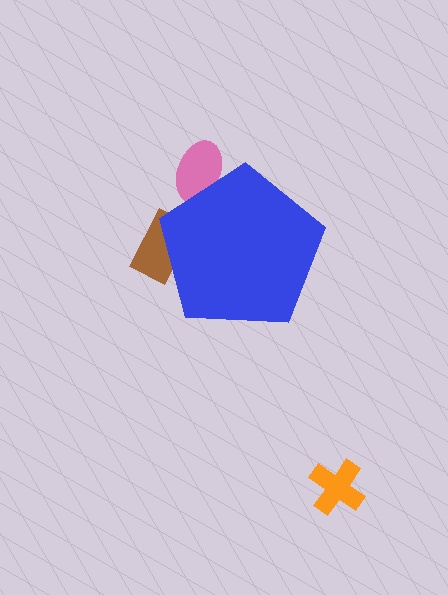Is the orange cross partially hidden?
No, the orange cross is fully visible.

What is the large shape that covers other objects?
A blue pentagon.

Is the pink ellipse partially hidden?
Yes, the pink ellipse is partially hidden behind the blue pentagon.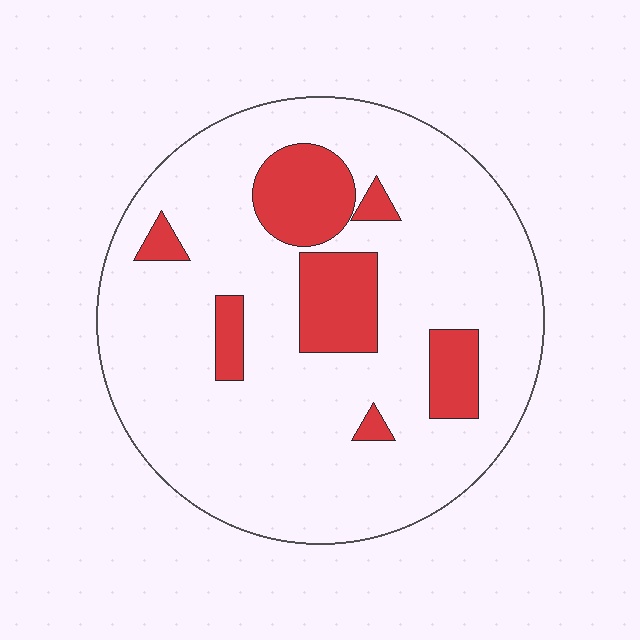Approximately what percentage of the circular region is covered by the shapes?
Approximately 15%.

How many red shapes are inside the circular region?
7.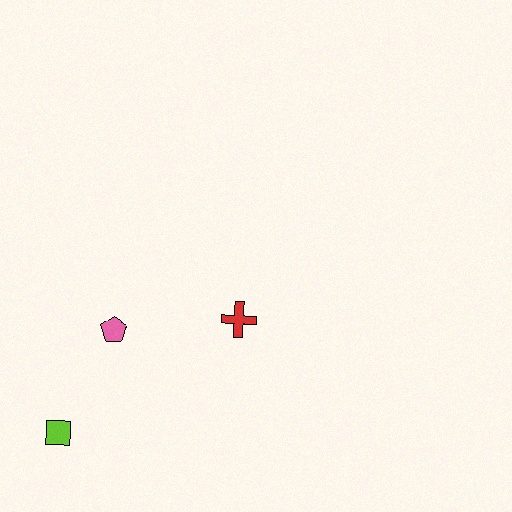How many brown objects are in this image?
There are no brown objects.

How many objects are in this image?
There are 3 objects.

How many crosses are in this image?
There is 1 cross.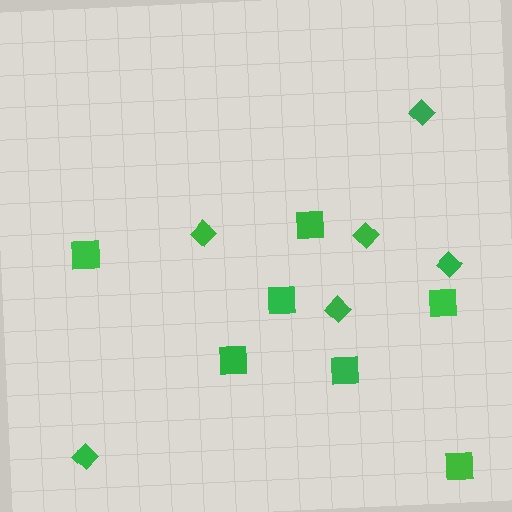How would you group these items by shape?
There are 2 groups: one group of diamonds (6) and one group of squares (7).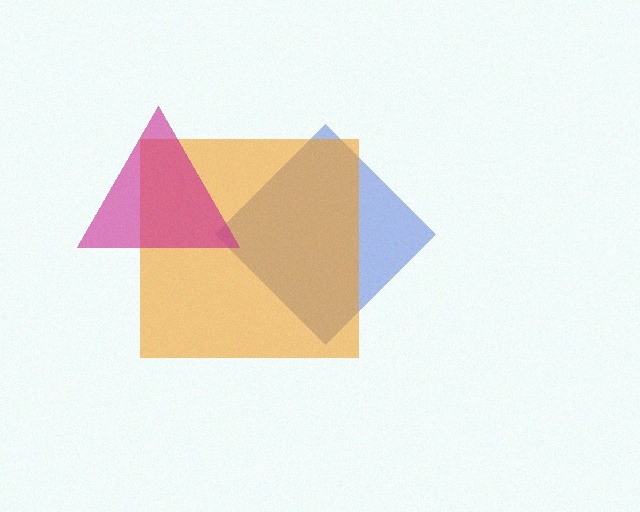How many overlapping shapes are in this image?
There are 3 overlapping shapes in the image.